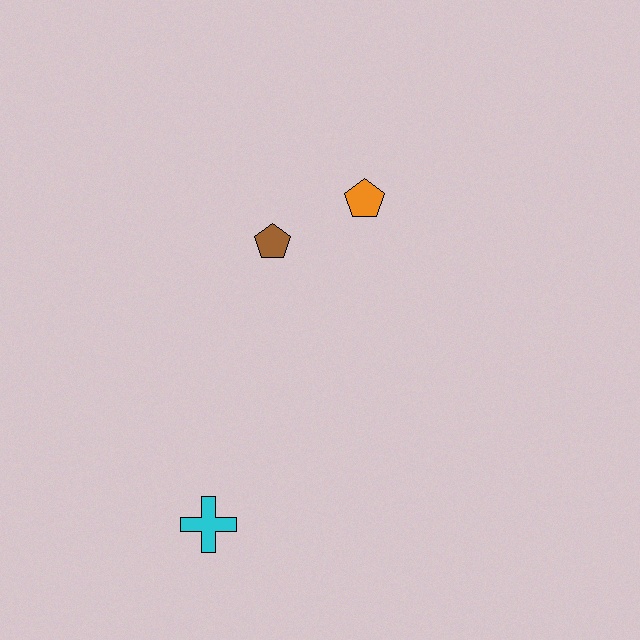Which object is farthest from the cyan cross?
The orange pentagon is farthest from the cyan cross.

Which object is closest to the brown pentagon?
The orange pentagon is closest to the brown pentagon.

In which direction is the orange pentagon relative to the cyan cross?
The orange pentagon is above the cyan cross.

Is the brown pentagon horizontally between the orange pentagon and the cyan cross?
Yes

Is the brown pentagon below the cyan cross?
No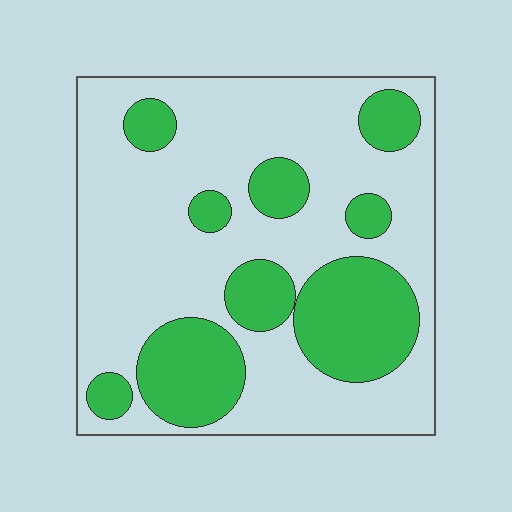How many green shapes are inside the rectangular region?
9.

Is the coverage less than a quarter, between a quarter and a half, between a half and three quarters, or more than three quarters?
Between a quarter and a half.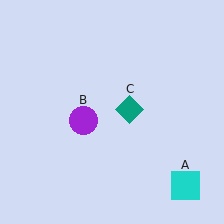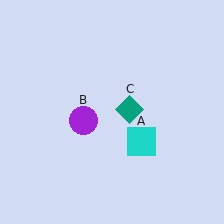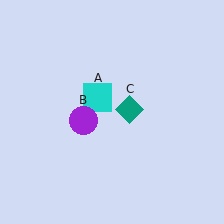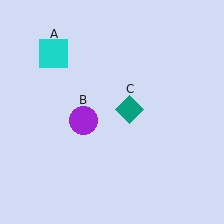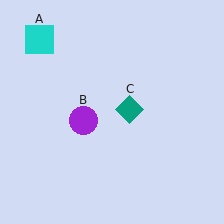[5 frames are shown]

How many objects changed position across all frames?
1 object changed position: cyan square (object A).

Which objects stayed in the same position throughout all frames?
Purple circle (object B) and teal diamond (object C) remained stationary.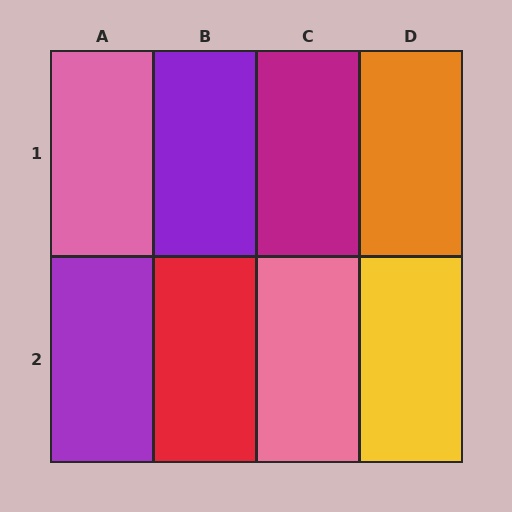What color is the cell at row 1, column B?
Purple.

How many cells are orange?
1 cell is orange.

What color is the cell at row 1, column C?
Magenta.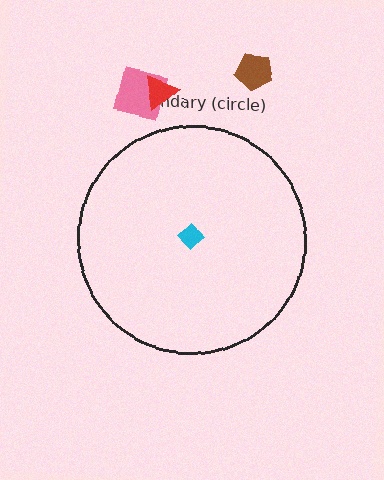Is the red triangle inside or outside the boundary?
Outside.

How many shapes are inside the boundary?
1 inside, 3 outside.